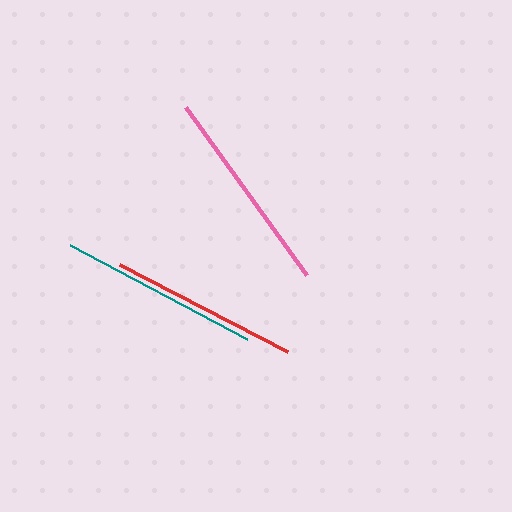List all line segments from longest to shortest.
From longest to shortest: pink, teal, red.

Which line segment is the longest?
The pink line is the longest at approximately 207 pixels.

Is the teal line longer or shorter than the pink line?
The pink line is longer than the teal line.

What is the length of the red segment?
The red segment is approximately 189 pixels long.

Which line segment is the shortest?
The red line is the shortest at approximately 189 pixels.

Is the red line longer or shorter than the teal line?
The teal line is longer than the red line.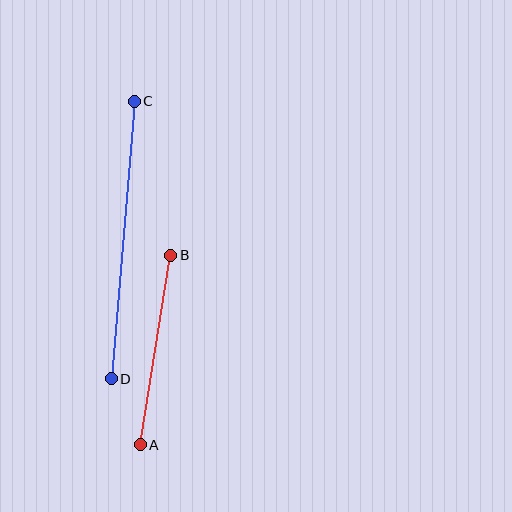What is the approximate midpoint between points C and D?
The midpoint is at approximately (123, 240) pixels.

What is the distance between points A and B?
The distance is approximately 192 pixels.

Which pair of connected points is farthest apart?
Points C and D are farthest apart.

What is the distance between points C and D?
The distance is approximately 279 pixels.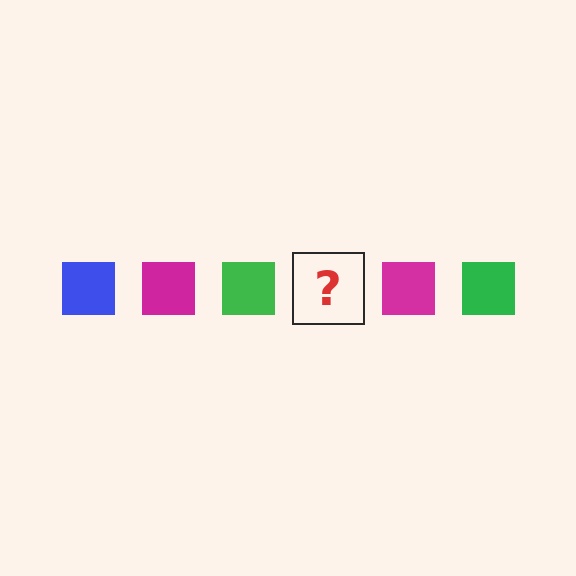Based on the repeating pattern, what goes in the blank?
The blank should be a blue square.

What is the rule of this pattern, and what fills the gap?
The rule is that the pattern cycles through blue, magenta, green squares. The gap should be filled with a blue square.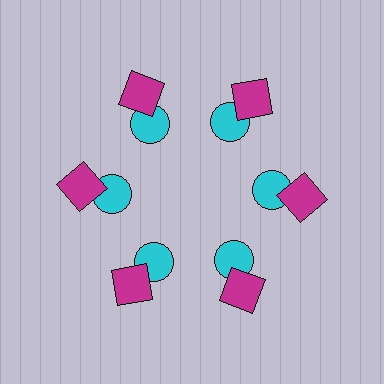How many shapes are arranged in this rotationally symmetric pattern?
There are 12 shapes, arranged in 6 groups of 2.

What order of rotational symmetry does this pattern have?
This pattern has 6-fold rotational symmetry.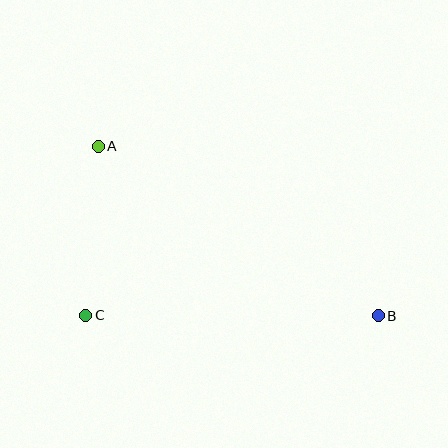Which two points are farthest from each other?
Points A and B are farthest from each other.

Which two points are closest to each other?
Points A and C are closest to each other.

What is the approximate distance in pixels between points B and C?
The distance between B and C is approximately 293 pixels.